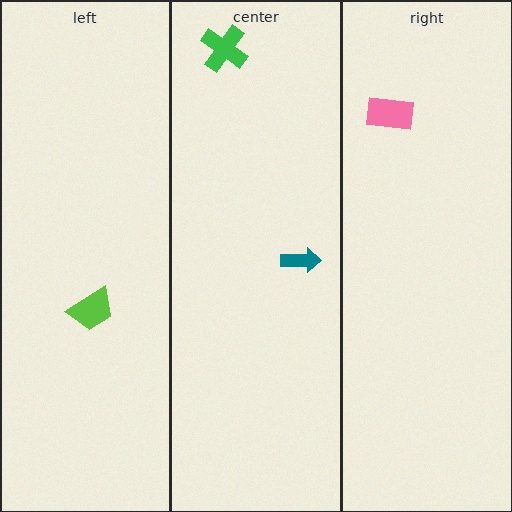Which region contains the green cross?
The center region.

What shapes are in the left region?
The lime trapezoid.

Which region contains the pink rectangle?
The right region.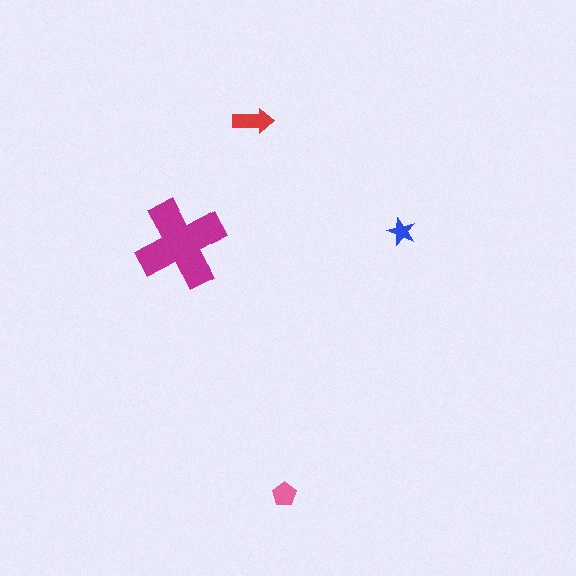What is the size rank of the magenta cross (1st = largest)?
1st.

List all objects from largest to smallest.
The magenta cross, the red arrow, the pink pentagon, the blue star.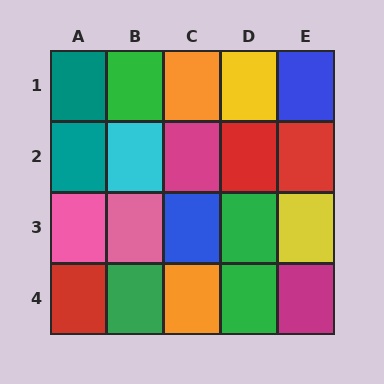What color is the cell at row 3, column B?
Pink.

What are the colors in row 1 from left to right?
Teal, green, orange, yellow, blue.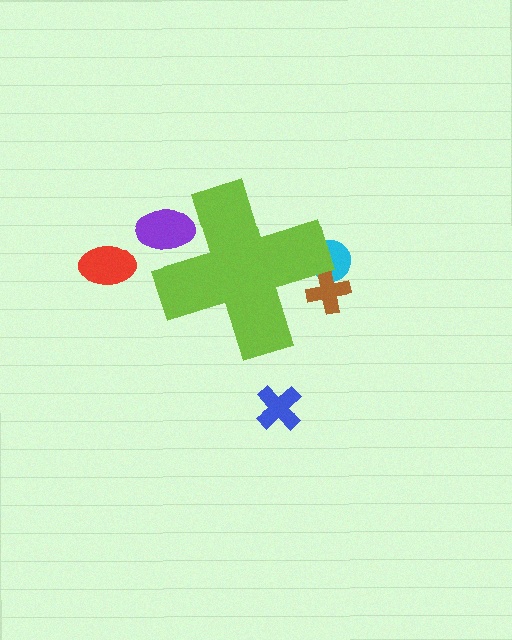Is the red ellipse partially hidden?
No, the red ellipse is fully visible.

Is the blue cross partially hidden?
No, the blue cross is fully visible.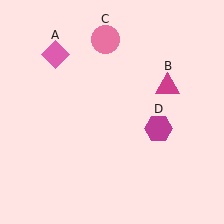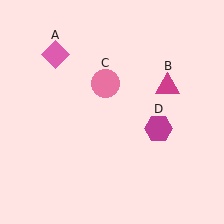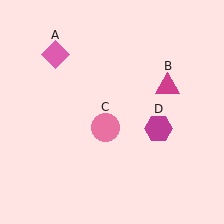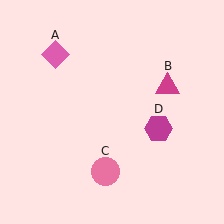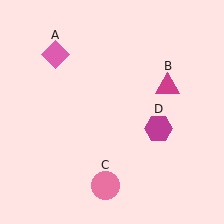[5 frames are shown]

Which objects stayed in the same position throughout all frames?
Pink diamond (object A) and magenta triangle (object B) and magenta hexagon (object D) remained stationary.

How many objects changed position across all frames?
1 object changed position: pink circle (object C).